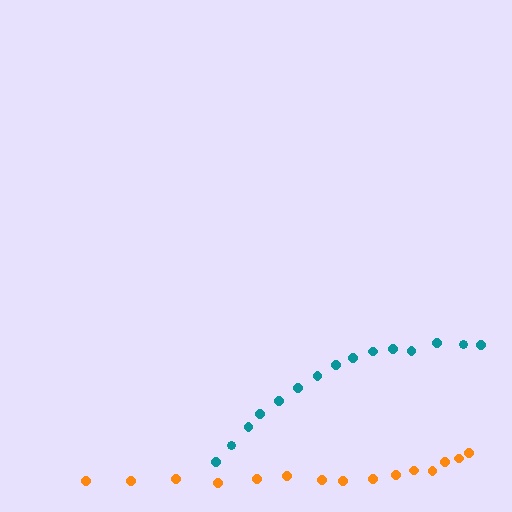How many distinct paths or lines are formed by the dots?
There are 2 distinct paths.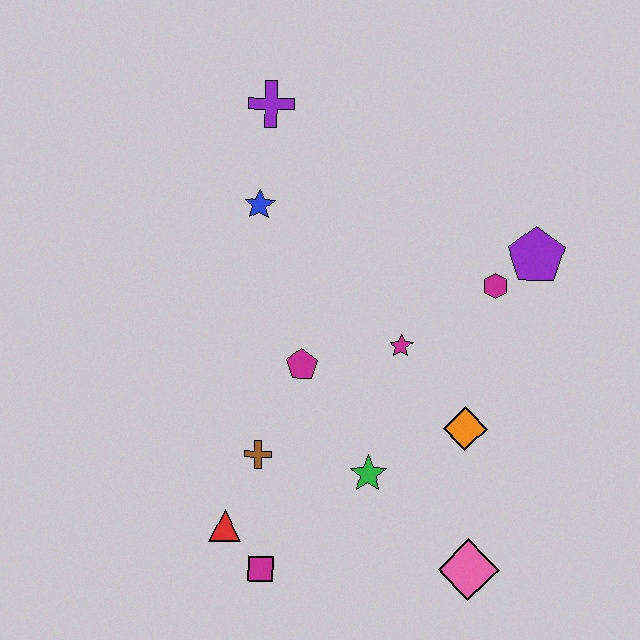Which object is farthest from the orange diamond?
The purple cross is farthest from the orange diamond.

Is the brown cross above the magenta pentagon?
No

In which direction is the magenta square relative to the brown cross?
The magenta square is below the brown cross.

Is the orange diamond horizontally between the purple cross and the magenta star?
No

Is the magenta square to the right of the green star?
No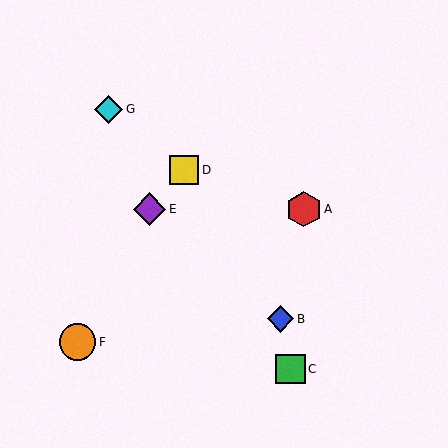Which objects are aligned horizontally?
Objects A, E are aligned horizontally.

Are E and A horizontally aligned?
Yes, both are at y≈209.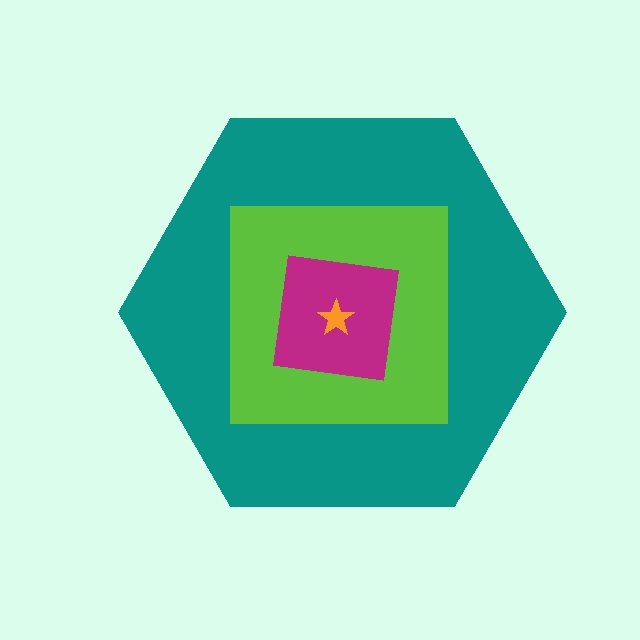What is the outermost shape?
The teal hexagon.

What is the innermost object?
The orange star.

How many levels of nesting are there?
4.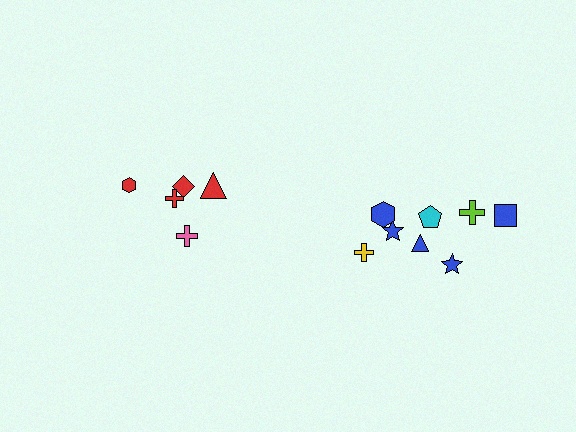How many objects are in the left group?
There are 5 objects.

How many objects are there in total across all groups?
There are 13 objects.